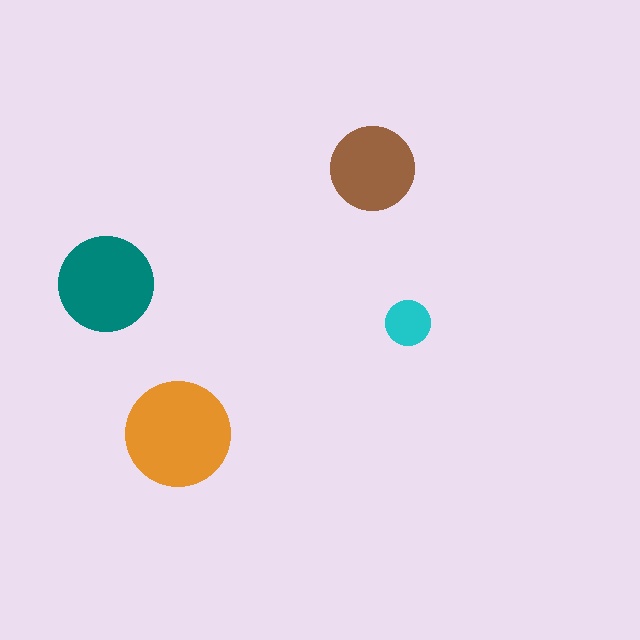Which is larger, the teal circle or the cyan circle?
The teal one.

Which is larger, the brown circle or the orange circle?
The orange one.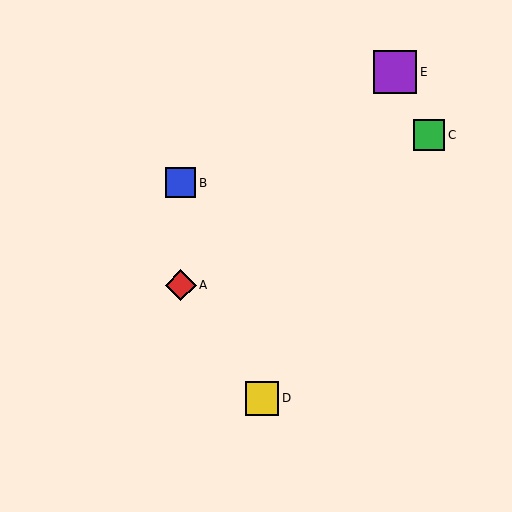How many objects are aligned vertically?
2 objects (A, B) are aligned vertically.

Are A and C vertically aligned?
No, A is at x≈181 and C is at x≈429.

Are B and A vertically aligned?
Yes, both are at x≈181.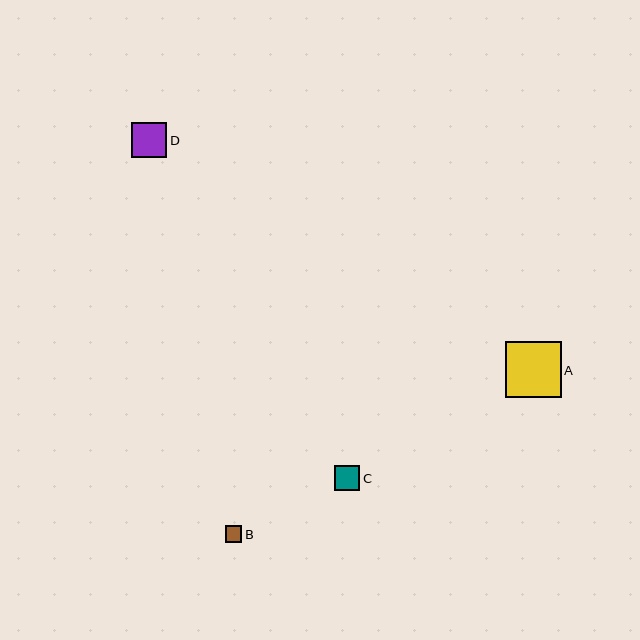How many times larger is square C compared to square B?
Square C is approximately 1.5 times the size of square B.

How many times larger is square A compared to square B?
Square A is approximately 3.3 times the size of square B.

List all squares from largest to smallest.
From largest to smallest: A, D, C, B.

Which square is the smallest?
Square B is the smallest with a size of approximately 17 pixels.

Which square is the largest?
Square A is the largest with a size of approximately 56 pixels.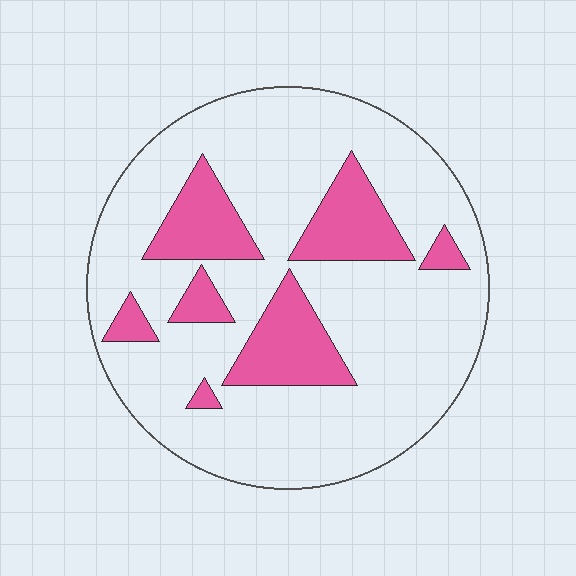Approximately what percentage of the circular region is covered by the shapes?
Approximately 20%.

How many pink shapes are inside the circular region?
7.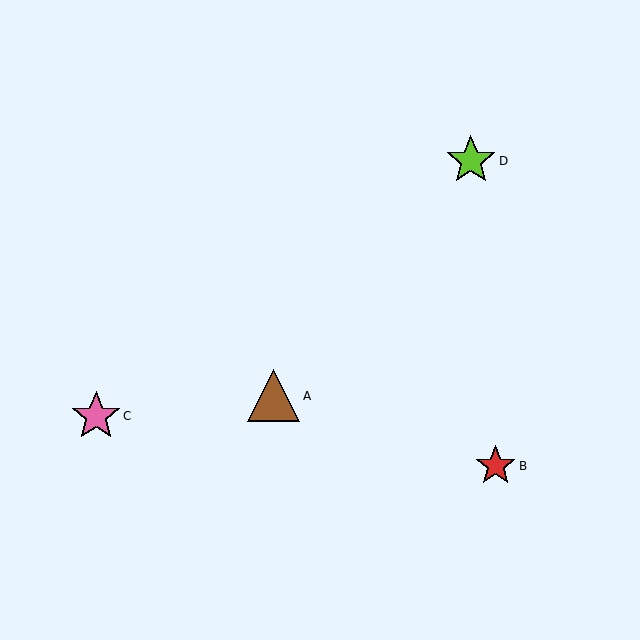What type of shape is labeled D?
Shape D is a lime star.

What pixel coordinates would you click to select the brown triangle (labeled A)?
Click at (274, 396) to select the brown triangle A.